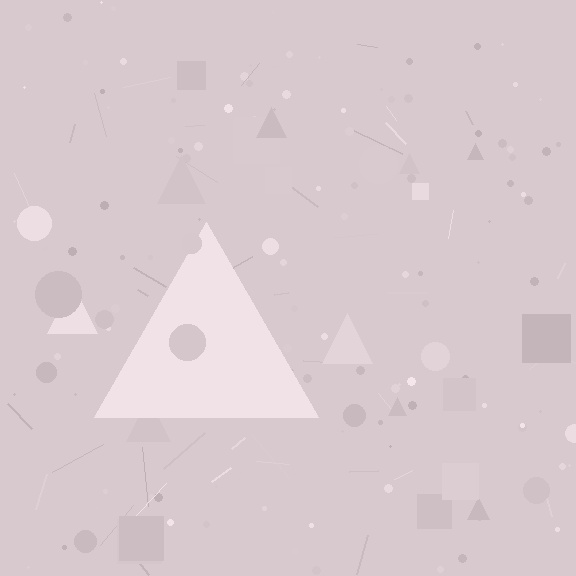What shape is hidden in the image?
A triangle is hidden in the image.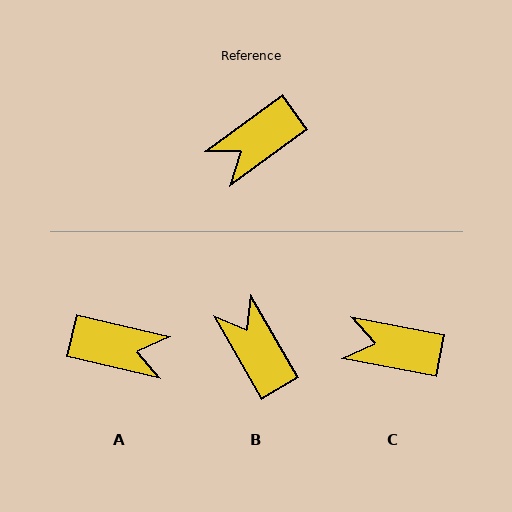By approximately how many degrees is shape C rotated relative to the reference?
Approximately 47 degrees clockwise.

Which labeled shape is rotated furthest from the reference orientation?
A, about 131 degrees away.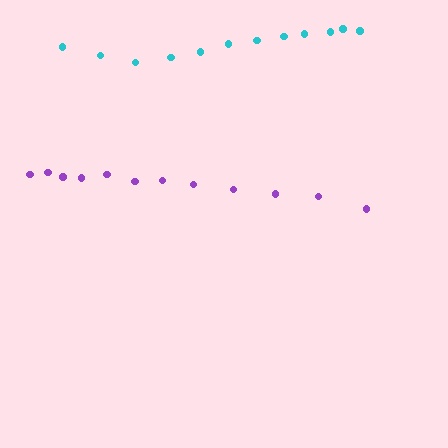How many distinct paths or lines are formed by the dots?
There are 2 distinct paths.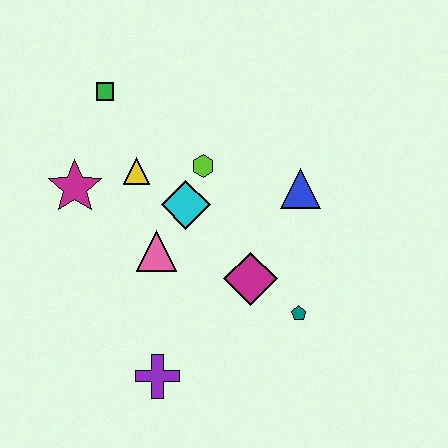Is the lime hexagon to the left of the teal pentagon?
Yes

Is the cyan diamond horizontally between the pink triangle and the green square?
No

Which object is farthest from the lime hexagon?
The purple cross is farthest from the lime hexagon.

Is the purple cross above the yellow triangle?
No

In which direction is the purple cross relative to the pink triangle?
The purple cross is below the pink triangle.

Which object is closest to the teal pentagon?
The magenta diamond is closest to the teal pentagon.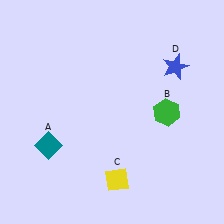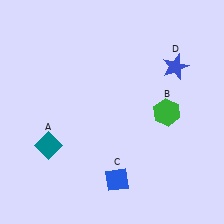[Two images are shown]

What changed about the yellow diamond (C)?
In Image 1, C is yellow. In Image 2, it changed to blue.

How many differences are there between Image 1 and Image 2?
There is 1 difference between the two images.